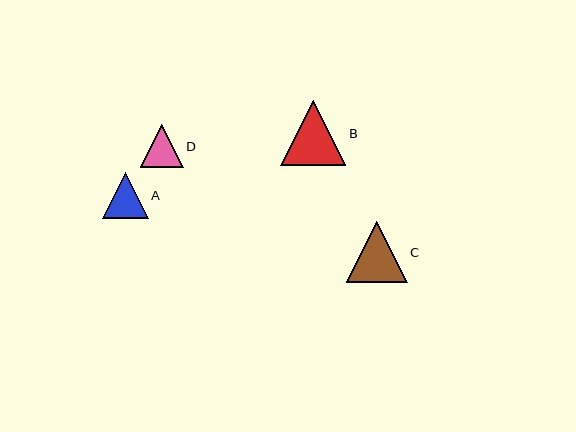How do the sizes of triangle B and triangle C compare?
Triangle B and triangle C are approximately the same size.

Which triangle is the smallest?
Triangle D is the smallest with a size of approximately 43 pixels.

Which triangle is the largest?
Triangle B is the largest with a size of approximately 65 pixels.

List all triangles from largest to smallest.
From largest to smallest: B, C, A, D.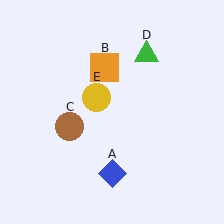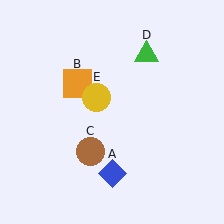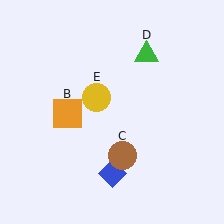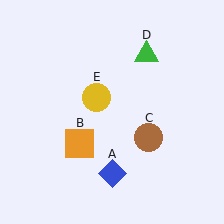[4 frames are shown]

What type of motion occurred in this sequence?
The orange square (object B), brown circle (object C) rotated counterclockwise around the center of the scene.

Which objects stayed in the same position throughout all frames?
Blue diamond (object A) and green triangle (object D) and yellow circle (object E) remained stationary.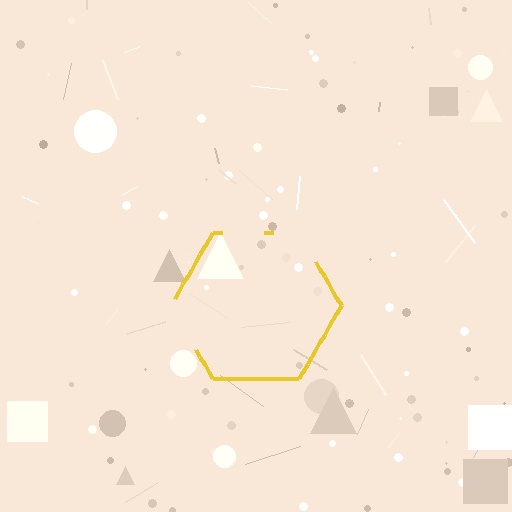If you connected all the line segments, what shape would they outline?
They would outline a hexagon.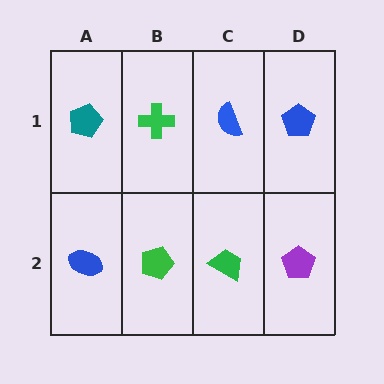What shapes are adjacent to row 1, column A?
A blue ellipse (row 2, column A), a green cross (row 1, column B).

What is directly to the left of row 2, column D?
A green trapezoid.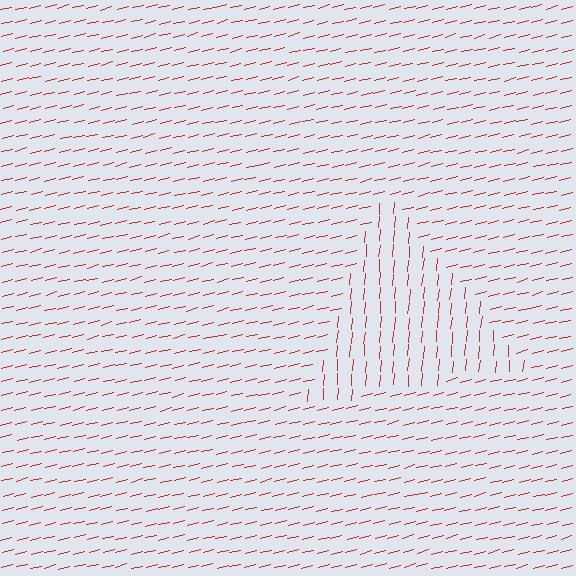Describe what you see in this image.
The image is filled with small red line segments. A triangle region in the image has lines oriented differently from the surrounding lines, creating a visible texture boundary.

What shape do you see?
I see a triangle.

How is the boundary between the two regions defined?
The boundary is defined purely by a change in line orientation (approximately 71 degrees difference). All lines are the same color and thickness.